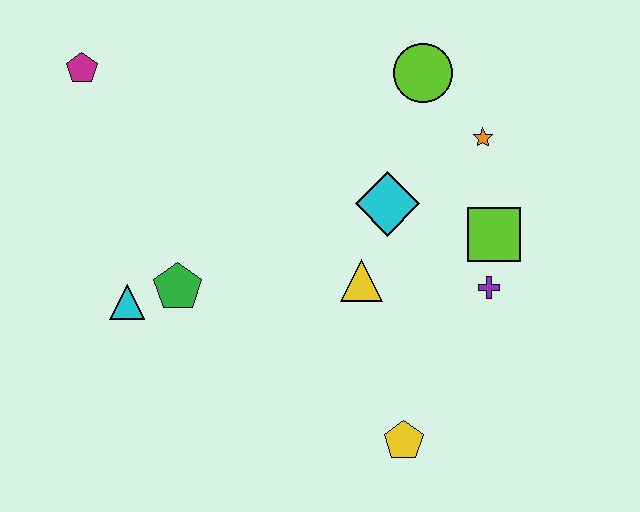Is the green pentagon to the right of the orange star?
No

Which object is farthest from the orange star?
The magenta pentagon is farthest from the orange star.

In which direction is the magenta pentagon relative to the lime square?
The magenta pentagon is to the left of the lime square.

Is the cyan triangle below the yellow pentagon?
No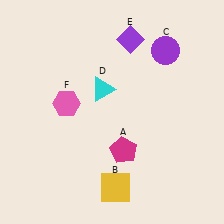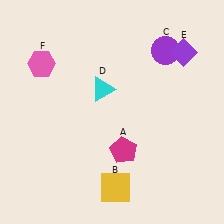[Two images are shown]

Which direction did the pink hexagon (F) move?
The pink hexagon (F) moved up.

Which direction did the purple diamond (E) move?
The purple diamond (E) moved right.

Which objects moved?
The objects that moved are: the purple diamond (E), the pink hexagon (F).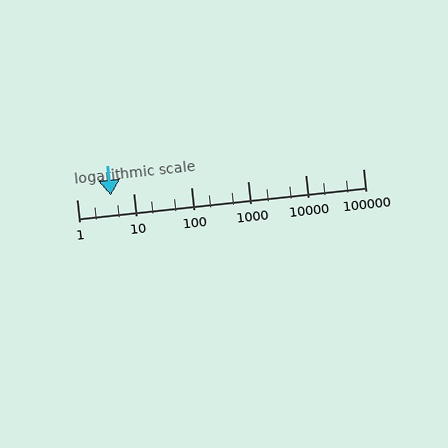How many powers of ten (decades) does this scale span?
The scale spans 5 decades, from 1 to 100000.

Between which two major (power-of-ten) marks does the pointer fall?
The pointer is between 1 and 10.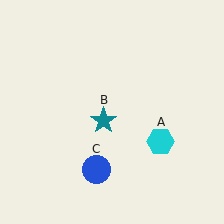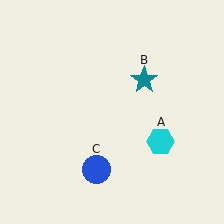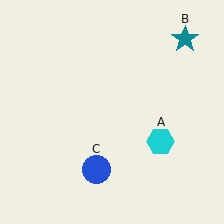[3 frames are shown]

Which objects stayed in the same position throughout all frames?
Cyan hexagon (object A) and blue circle (object C) remained stationary.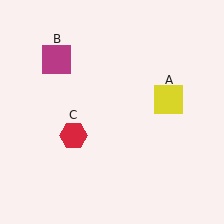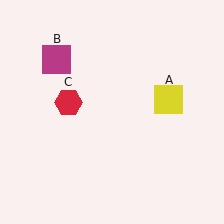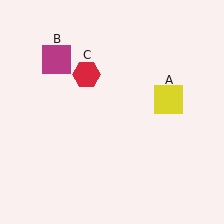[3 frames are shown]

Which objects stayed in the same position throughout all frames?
Yellow square (object A) and magenta square (object B) remained stationary.